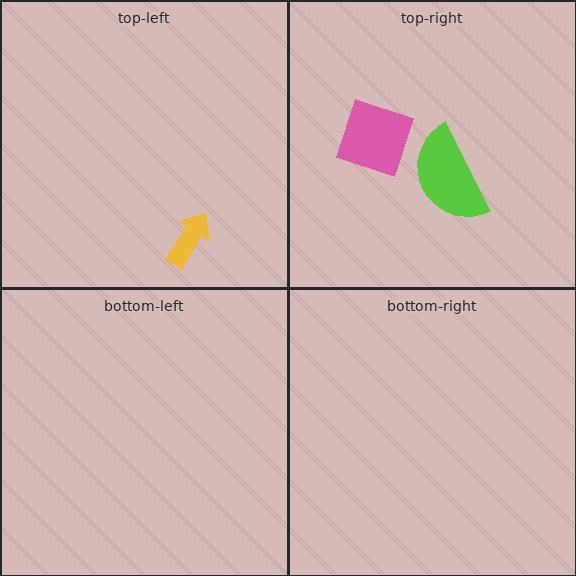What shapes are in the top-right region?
The pink square, the lime semicircle.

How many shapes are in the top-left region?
1.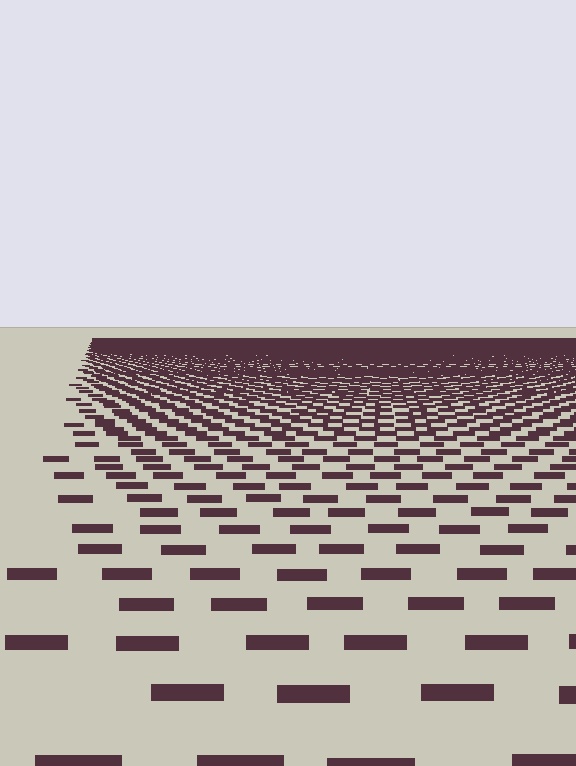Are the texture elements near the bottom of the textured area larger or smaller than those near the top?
Larger. Near the bottom, elements are closer to the viewer and appear at a bigger on-screen size.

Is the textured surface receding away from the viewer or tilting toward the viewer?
The surface is receding away from the viewer. Texture elements get smaller and denser toward the top.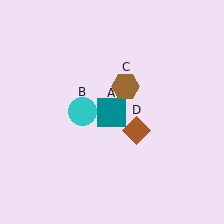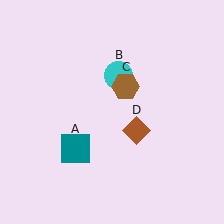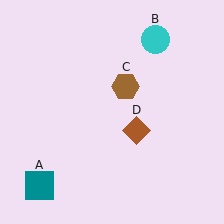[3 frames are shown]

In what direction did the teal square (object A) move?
The teal square (object A) moved down and to the left.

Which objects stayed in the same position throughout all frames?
Brown hexagon (object C) and brown diamond (object D) remained stationary.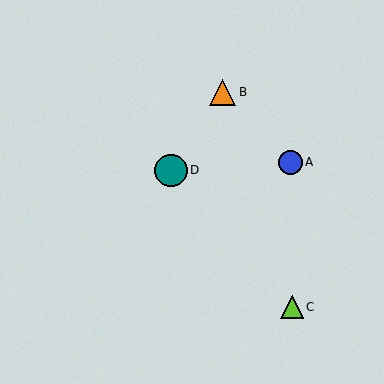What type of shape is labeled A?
Shape A is a blue circle.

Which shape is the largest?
The teal circle (labeled D) is the largest.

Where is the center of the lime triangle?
The center of the lime triangle is at (292, 307).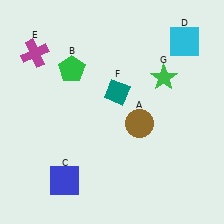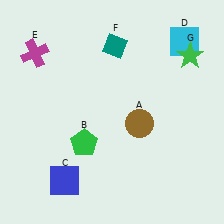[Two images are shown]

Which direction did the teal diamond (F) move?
The teal diamond (F) moved up.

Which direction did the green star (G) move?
The green star (G) moved right.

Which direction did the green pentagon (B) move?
The green pentagon (B) moved down.